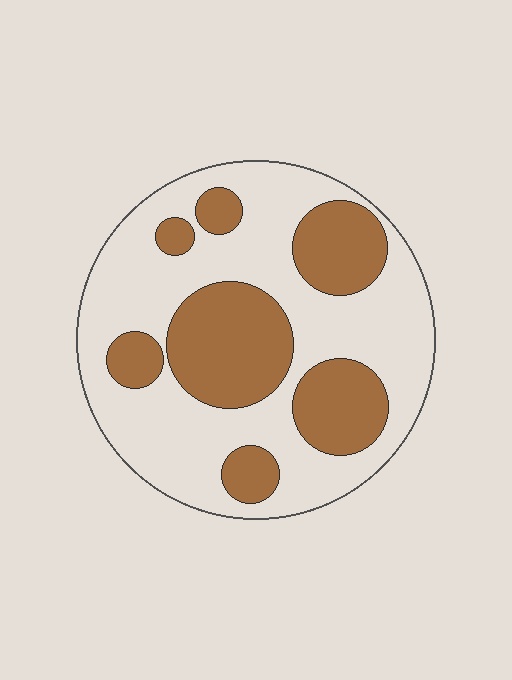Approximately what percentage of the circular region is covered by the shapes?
Approximately 35%.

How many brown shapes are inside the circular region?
7.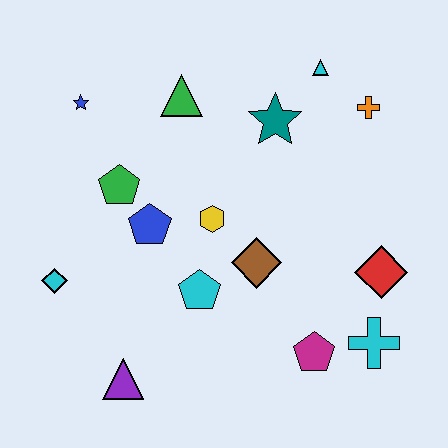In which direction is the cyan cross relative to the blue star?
The cyan cross is to the right of the blue star.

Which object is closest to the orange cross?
The cyan triangle is closest to the orange cross.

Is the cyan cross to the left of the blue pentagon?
No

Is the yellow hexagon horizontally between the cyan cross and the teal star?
No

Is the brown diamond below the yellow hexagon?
Yes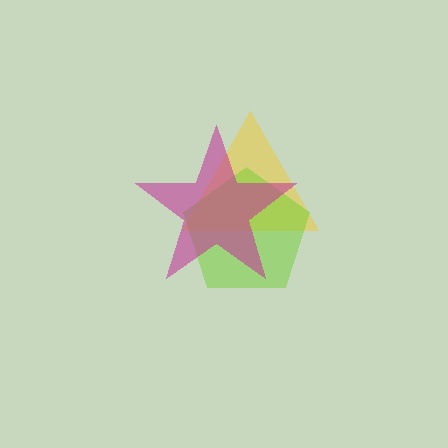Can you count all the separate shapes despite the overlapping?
Yes, there are 3 separate shapes.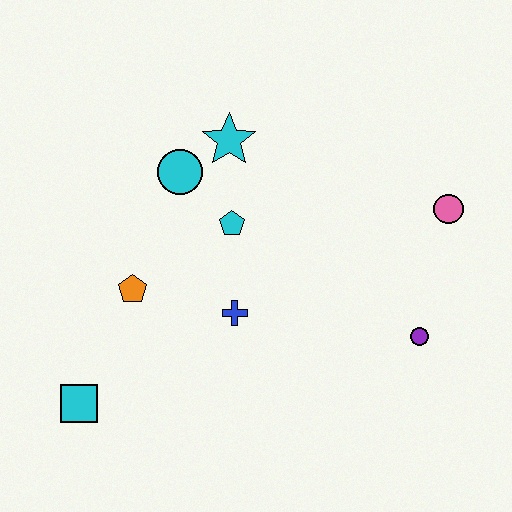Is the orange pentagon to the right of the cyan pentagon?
No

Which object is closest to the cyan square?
The orange pentagon is closest to the cyan square.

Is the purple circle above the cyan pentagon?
No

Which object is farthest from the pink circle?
The cyan square is farthest from the pink circle.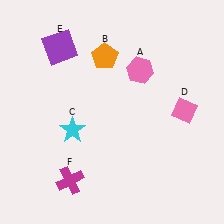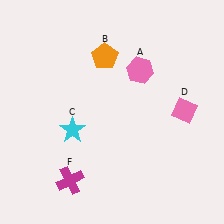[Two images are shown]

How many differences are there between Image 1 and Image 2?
There is 1 difference between the two images.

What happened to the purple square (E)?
The purple square (E) was removed in Image 2. It was in the top-left area of Image 1.